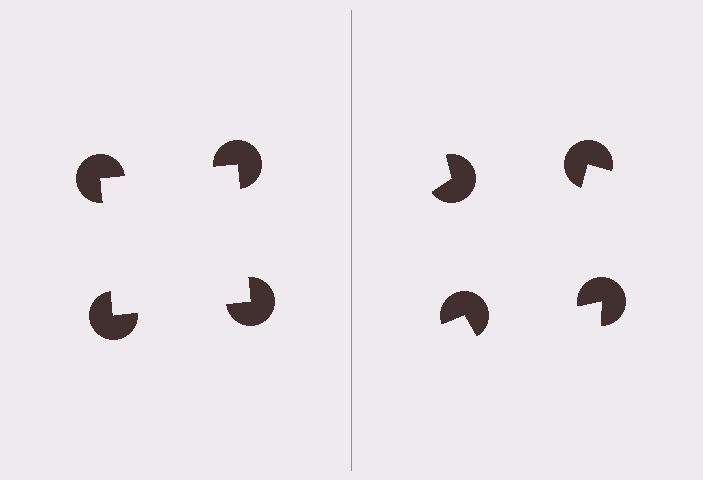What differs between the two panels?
The pac-man discs are positioned identically on both sides; only the wedge orientations differ. On the left they align to a square; on the right they are misaligned.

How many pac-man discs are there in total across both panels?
8 — 4 on each side.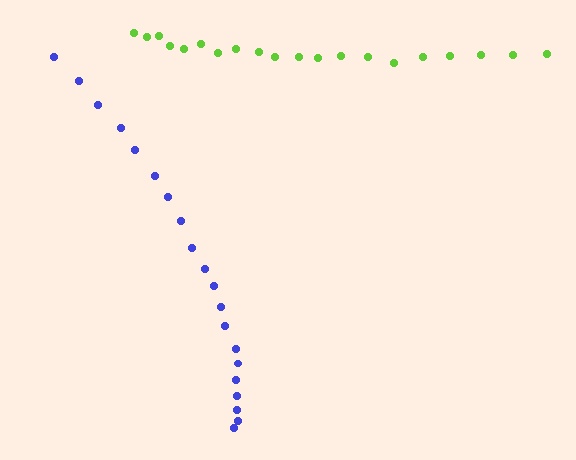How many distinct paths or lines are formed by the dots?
There are 2 distinct paths.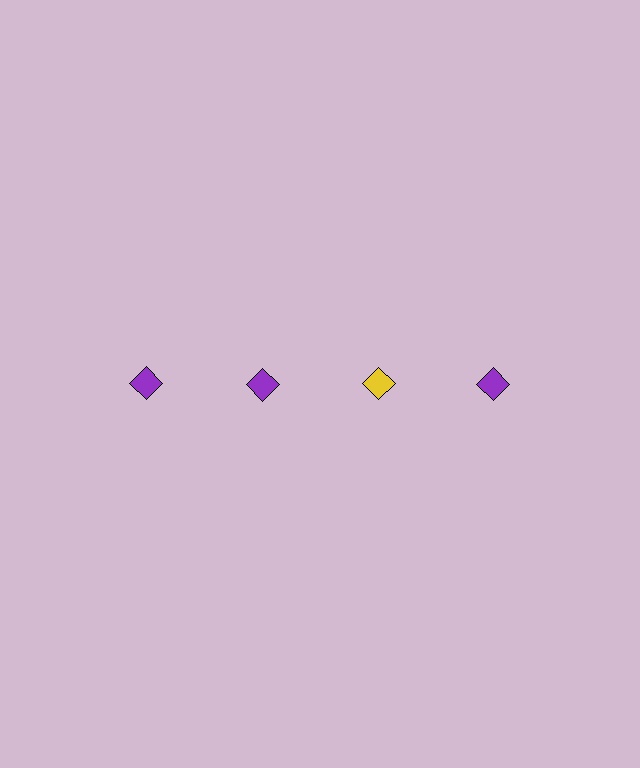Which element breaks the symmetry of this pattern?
The yellow diamond in the top row, center column breaks the symmetry. All other shapes are purple diamonds.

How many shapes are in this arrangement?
There are 4 shapes arranged in a grid pattern.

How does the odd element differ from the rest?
It has a different color: yellow instead of purple.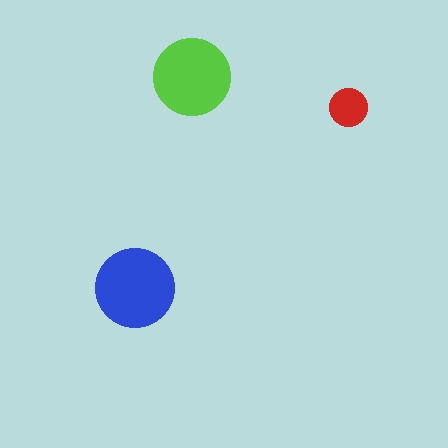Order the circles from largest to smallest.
the blue one, the lime one, the red one.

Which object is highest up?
The lime circle is topmost.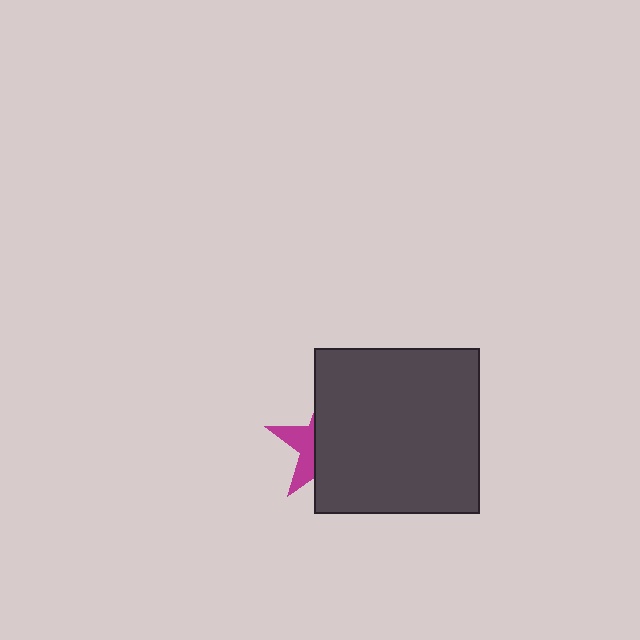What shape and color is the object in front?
The object in front is a dark gray square.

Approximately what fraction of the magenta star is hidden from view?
Roughly 68% of the magenta star is hidden behind the dark gray square.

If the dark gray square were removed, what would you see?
You would see the complete magenta star.